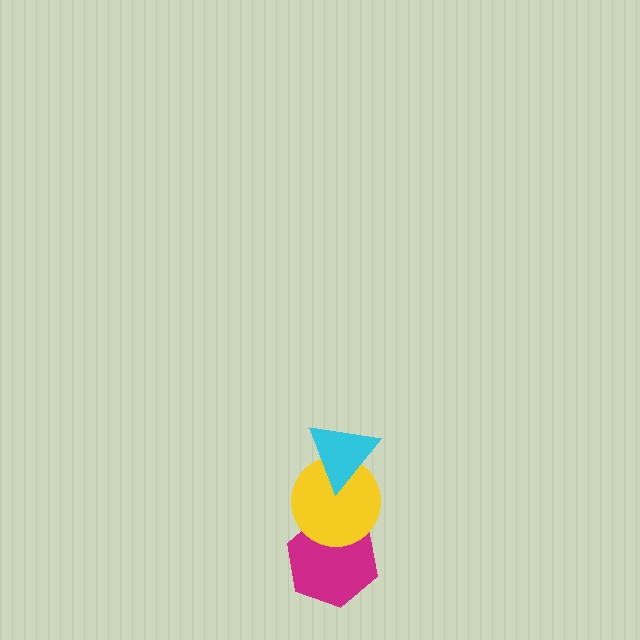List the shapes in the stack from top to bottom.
From top to bottom: the cyan triangle, the yellow circle, the magenta hexagon.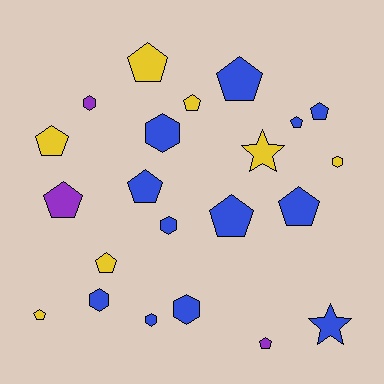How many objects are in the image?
There are 22 objects.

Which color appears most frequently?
Blue, with 12 objects.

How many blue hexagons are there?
There are 5 blue hexagons.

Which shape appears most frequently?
Pentagon, with 13 objects.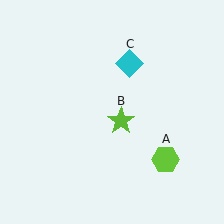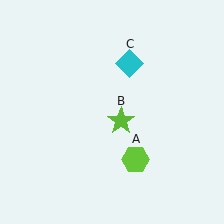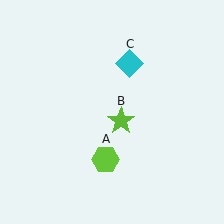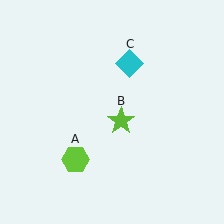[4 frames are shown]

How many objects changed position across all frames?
1 object changed position: lime hexagon (object A).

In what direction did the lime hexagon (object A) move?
The lime hexagon (object A) moved left.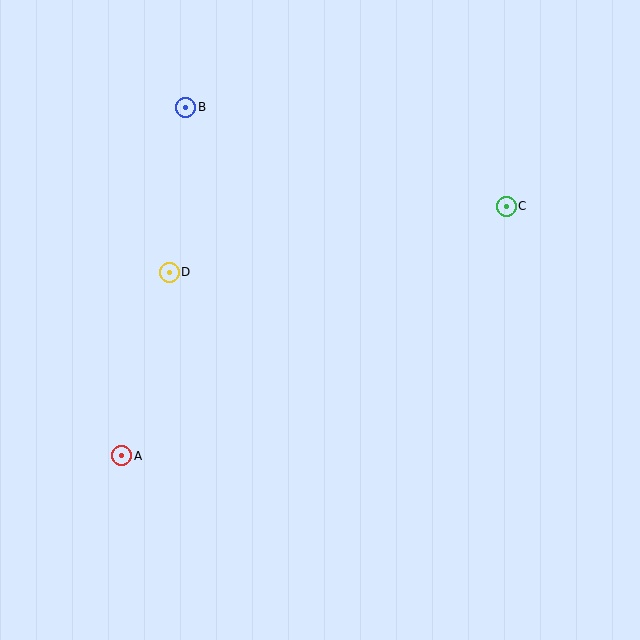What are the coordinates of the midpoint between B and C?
The midpoint between B and C is at (346, 157).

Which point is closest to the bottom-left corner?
Point A is closest to the bottom-left corner.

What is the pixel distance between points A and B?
The distance between A and B is 354 pixels.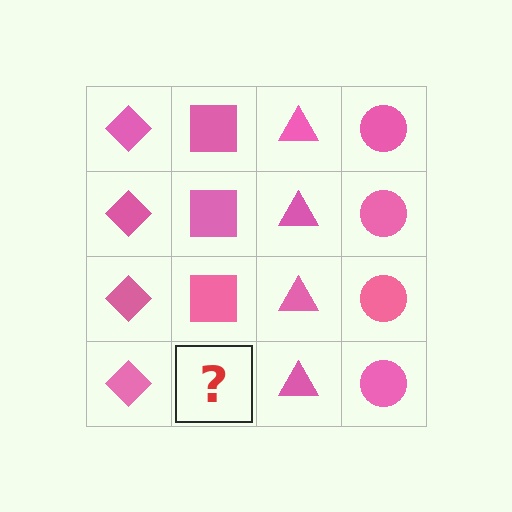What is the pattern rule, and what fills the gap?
The rule is that each column has a consistent shape. The gap should be filled with a pink square.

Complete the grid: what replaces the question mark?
The question mark should be replaced with a pink square.